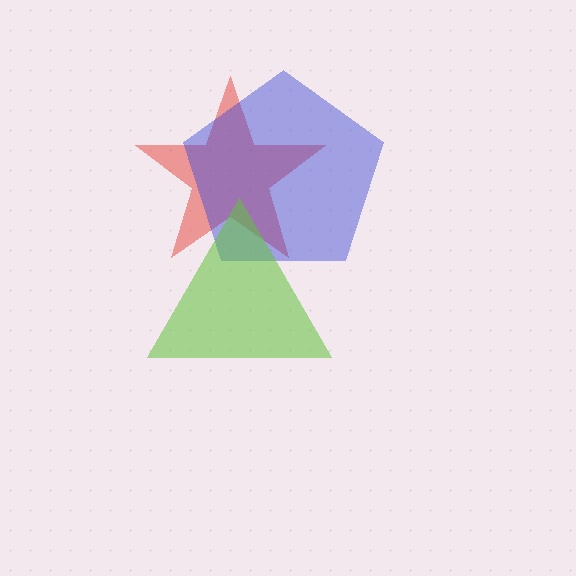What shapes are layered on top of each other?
The layered shapes are: a red star, a blue pentagon, a lime triangle.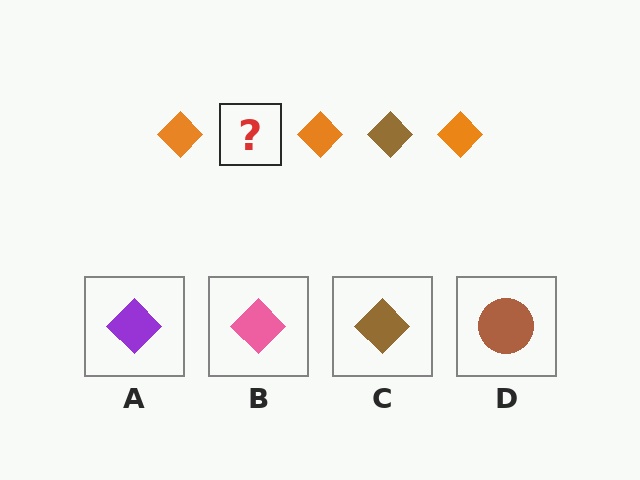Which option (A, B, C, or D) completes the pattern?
C.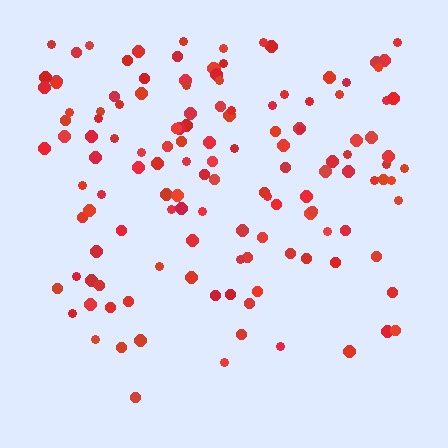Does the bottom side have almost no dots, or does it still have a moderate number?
Still a moderate number, just noticeably fewer than the top.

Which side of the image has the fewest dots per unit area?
The bottom.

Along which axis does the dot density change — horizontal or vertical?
Vertical.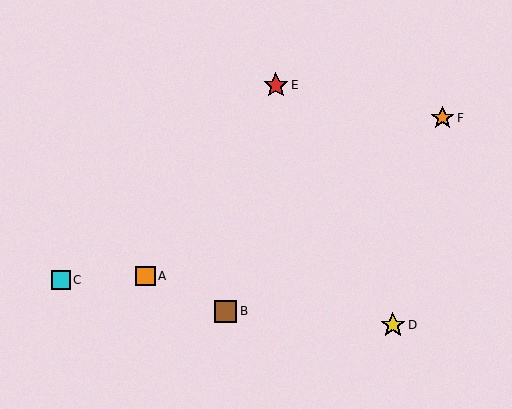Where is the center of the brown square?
The center of the brown square is at (226, 311).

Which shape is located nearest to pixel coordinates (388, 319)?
The yellow star (labeled D) at (393, 325) is nearest to that location.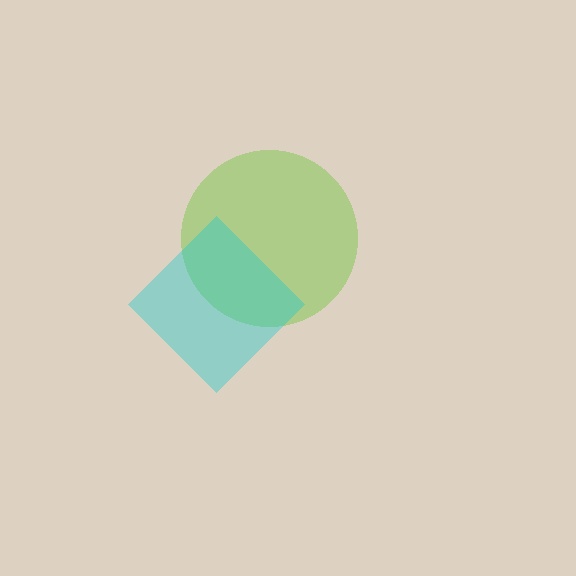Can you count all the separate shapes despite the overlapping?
Yes, there are 2 separate shapes.